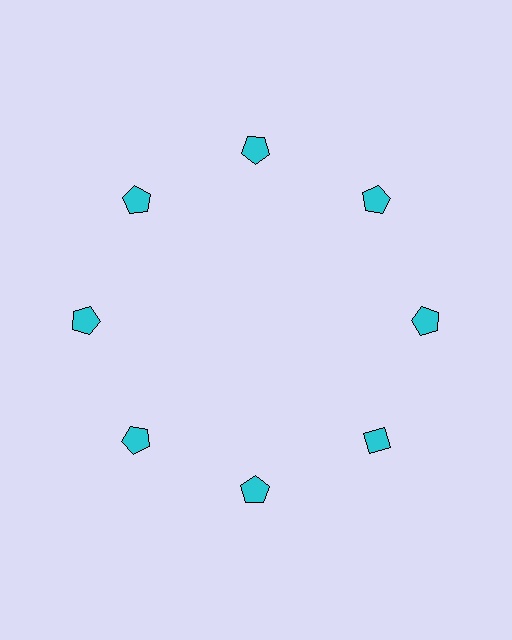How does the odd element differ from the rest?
It has a different shape: diamond instead of pentagon.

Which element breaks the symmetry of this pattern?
The cyan diamond at roughly the 4 o'clock position breaks the symmetry. All other shapes are cyan pentagons.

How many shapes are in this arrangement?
There are 8 shapes arranged in a ring pattern.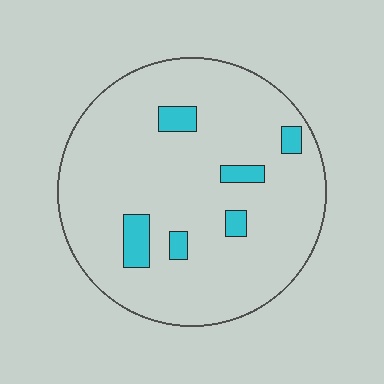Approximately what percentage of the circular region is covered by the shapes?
Approximately 10%.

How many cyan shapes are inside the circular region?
6.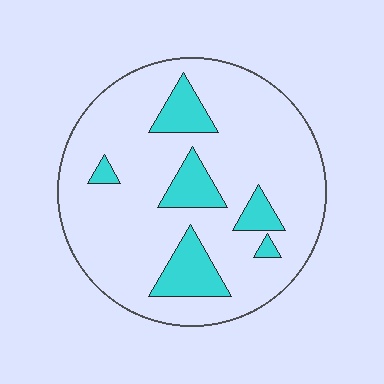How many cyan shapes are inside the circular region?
6.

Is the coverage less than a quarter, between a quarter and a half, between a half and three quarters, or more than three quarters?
Less than a quarter.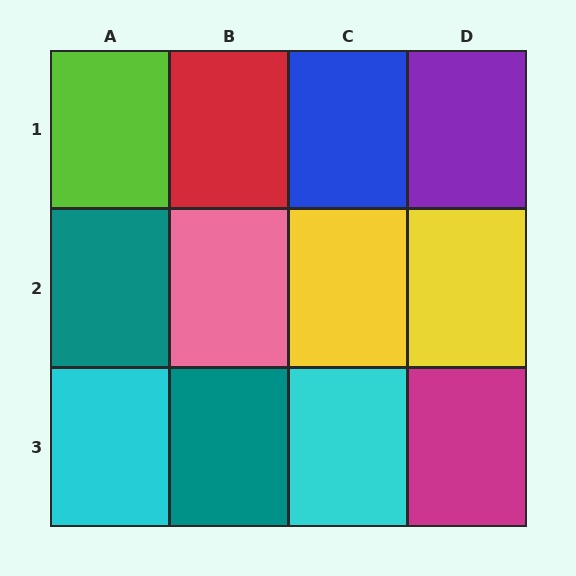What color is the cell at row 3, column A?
Cyan.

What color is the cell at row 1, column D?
Purple.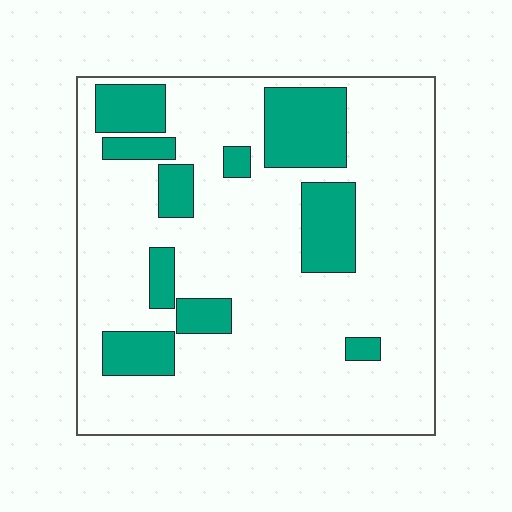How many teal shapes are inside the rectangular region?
10.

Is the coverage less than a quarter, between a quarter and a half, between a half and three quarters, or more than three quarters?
Less than a quarter.